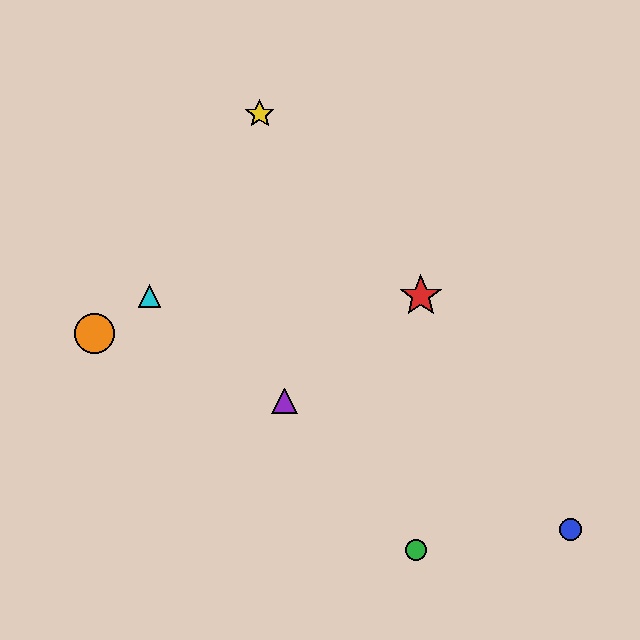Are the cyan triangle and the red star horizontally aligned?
Yes, both are at y≈296.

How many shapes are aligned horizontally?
2 shapes (the red star, the cyan triangle) are aligned horizontally.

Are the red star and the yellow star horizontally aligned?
No, the red star is at y≈296 and the yellow star is at y≈114.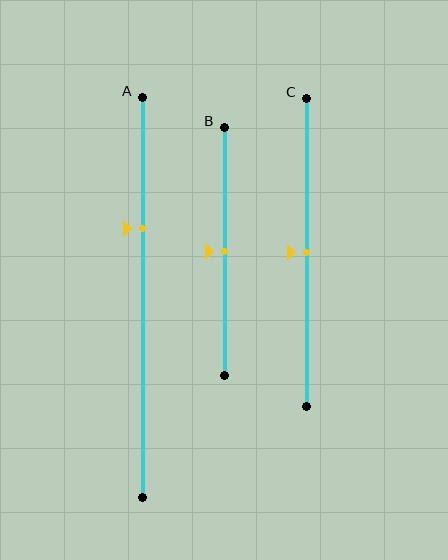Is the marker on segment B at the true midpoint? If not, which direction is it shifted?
Yes, the marker on segment B is at the true midpoint.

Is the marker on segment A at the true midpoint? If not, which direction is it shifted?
No, the marker on segment A is shifted upward by about 17% of the segment length.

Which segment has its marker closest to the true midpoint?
Segment B has its marker closest to the true midpoint.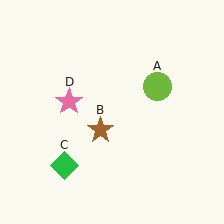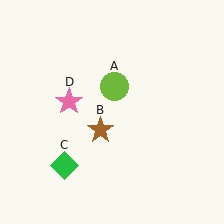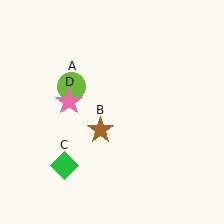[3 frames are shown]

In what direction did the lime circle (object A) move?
The lime circle (object A) moved left.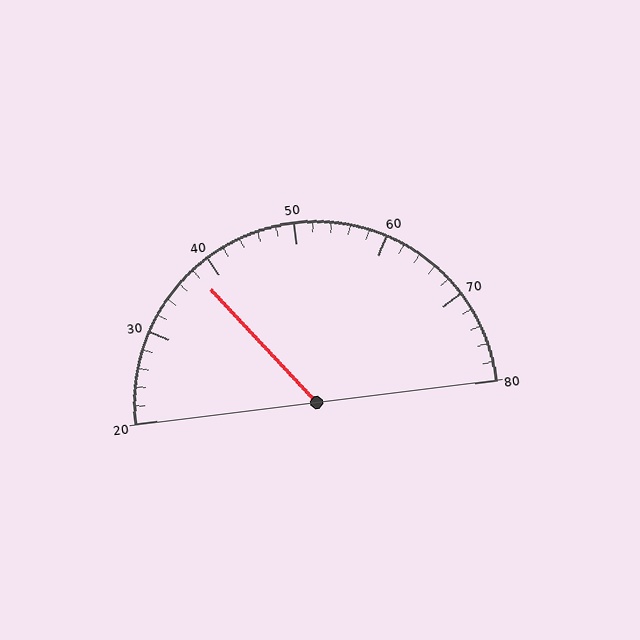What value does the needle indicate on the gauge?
The needle indicates approximately 38.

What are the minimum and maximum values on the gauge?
The gauge ranges from 20 to 80.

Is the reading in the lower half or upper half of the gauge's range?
The reading is in the lower half of the range (20 to 80).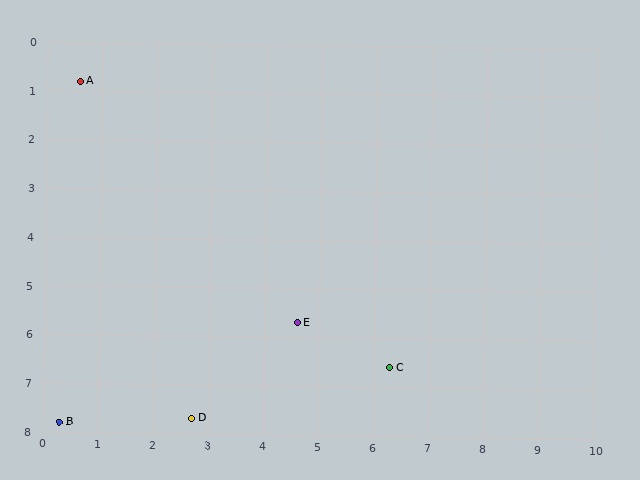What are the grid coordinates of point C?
Point C is at approximately (6.3, 6.6).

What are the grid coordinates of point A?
Point A is at approximately (0.6, 0.8).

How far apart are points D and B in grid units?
Points D and B are about 2.4 grid units apart.